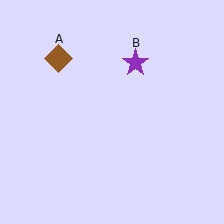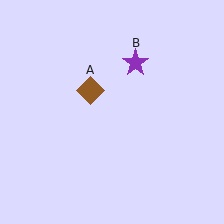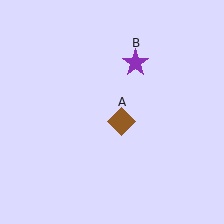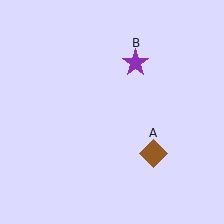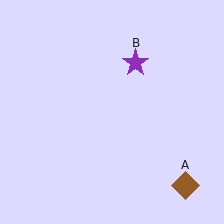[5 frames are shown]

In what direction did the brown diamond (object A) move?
The brown diamond (object A) moved down and to the right.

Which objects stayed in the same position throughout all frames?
Purple star (object B) remained stationary.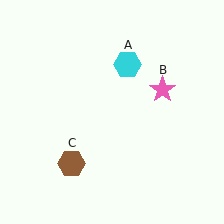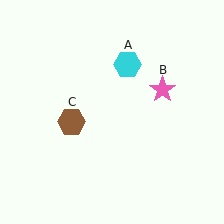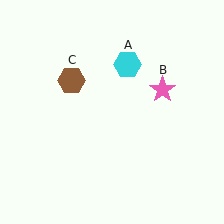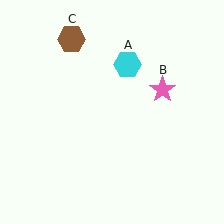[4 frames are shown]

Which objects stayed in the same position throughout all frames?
Cyan hexagon (object A) and pink star (object B) remained stationary.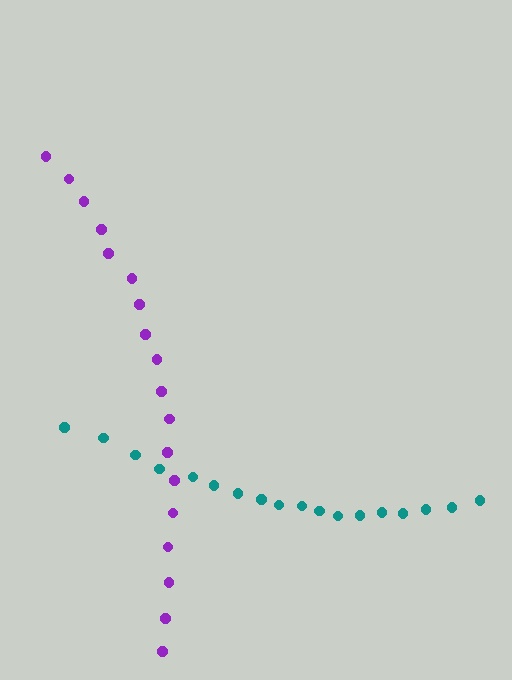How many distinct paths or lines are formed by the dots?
There are 2 distinct paths.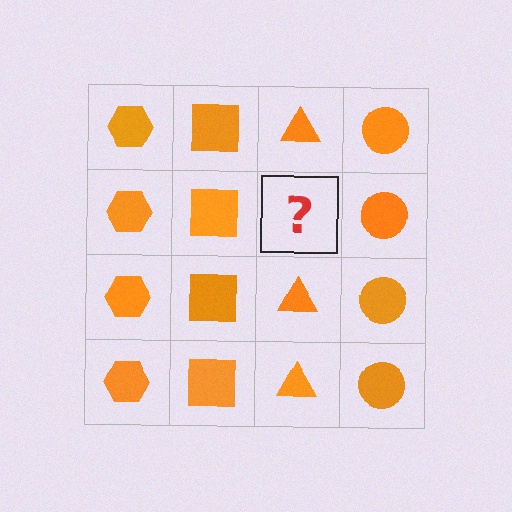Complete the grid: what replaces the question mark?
The question mark should be replaced with an orange triangle.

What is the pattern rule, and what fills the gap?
The rule is that each column has a consistent shape. The gap should be filled with an orange triangle.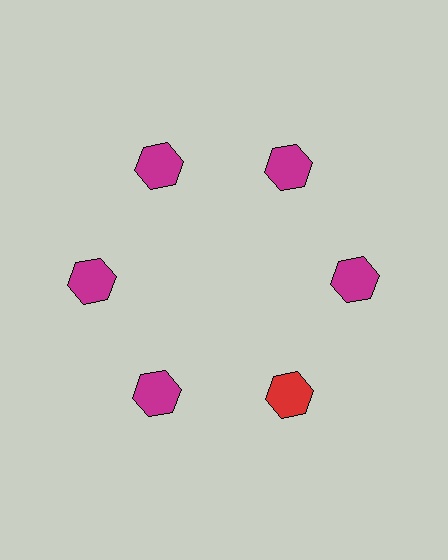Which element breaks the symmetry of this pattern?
The red hexagon at roughly the 5 o'clock position breaks the symmetry. All other shapes are magenta hexagons.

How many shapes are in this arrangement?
There are 6 shapes arranged in a ring pattern.